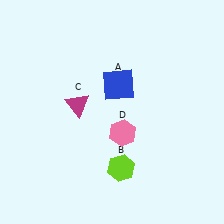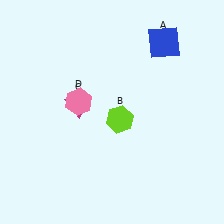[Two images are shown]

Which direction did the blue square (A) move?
The blue square (A) moved right.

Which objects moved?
The objects that moved are: the blue square (A), the lime hexagon (B), the pink hexagon (D).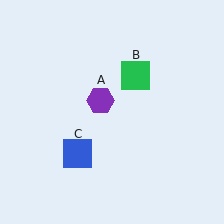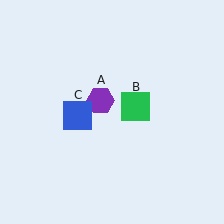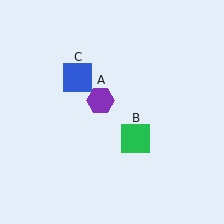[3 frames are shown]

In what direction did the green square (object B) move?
The green square (object B) moved down.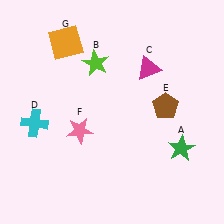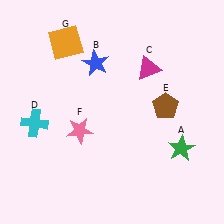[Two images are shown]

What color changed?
The star (B) changed from lime in Image 1 to blue in Image 2.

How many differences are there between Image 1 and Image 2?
There is 1 difference between the two images.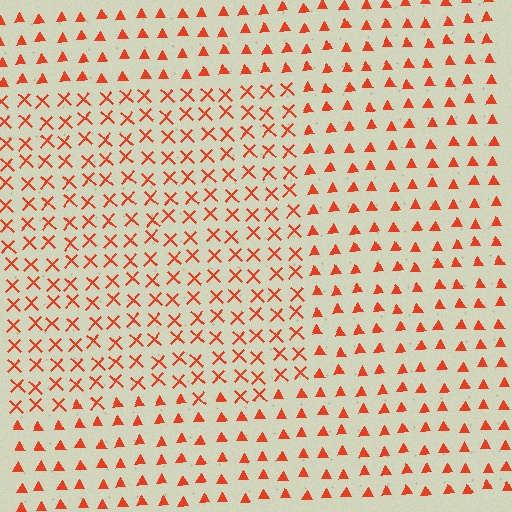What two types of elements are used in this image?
The image uses X marks inside the rectangle region and triangles outside it.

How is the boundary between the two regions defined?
The boundary is defined by a change in element shape: X marks inside vs. triangles outside. All elements share the same color and spacing.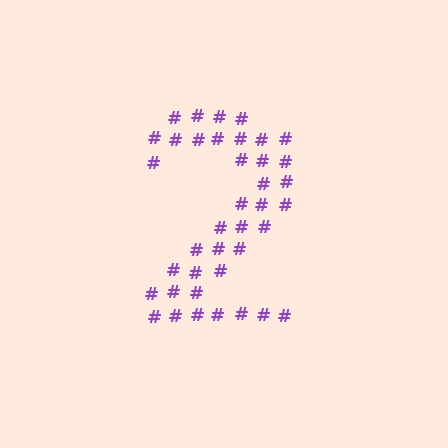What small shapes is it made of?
It is made of small hash symbols.